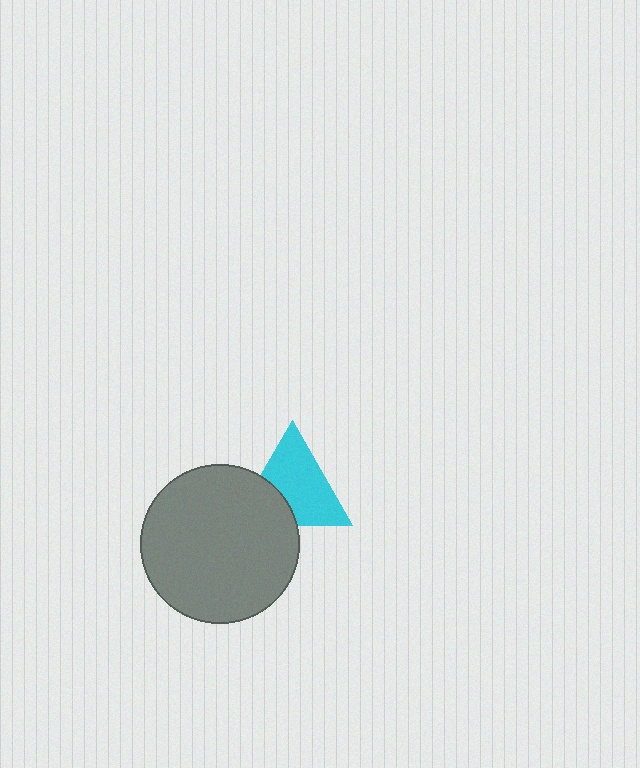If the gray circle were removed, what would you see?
You would see the complete cyan triangle.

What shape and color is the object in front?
The object in front is a gray circle.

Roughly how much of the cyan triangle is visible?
Most of it is visible (roughly 70%).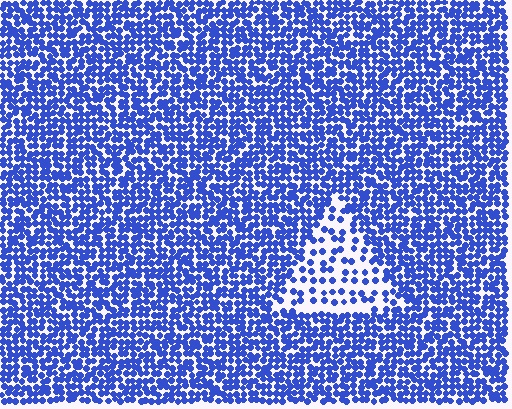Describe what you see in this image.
The image contains small blue elements arranged at two different densities. A triangle-shaped region is visible where the elements are less densely packed than the surrounding area.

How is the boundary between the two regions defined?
The boundary is defined by a change in element density (approximately 2.5x ratio). All elements are the same color, size, and shape.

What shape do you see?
I see a triangle.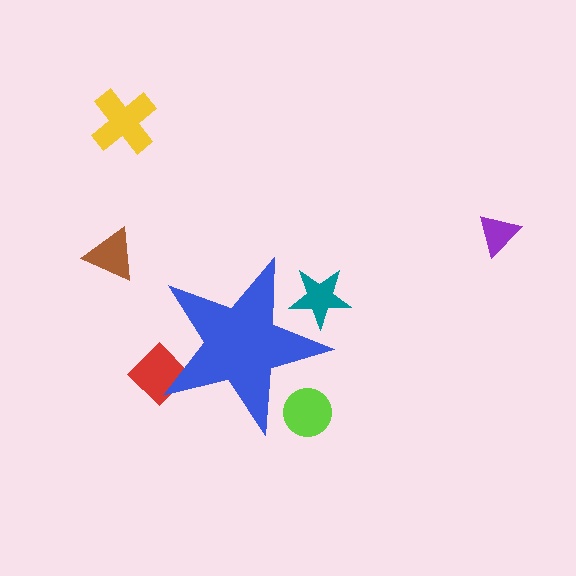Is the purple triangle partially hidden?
No, the purple triangle is fully visible.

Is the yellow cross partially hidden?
No, the yellow cross is fully visible.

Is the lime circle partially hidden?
Yes, the lime circle is partially hidden behind the blue star.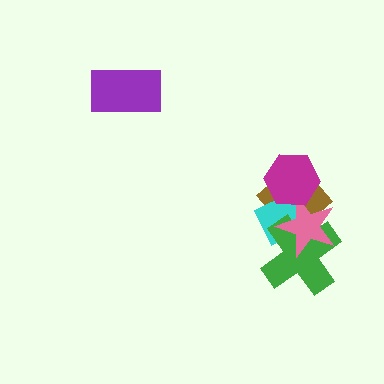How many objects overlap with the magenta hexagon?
3 objects overlap with the magenta hexagon.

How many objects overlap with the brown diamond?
4 objects overlap with the brown diamond.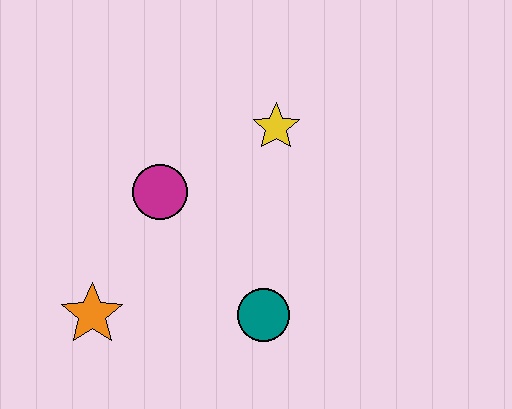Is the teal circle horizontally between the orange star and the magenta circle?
No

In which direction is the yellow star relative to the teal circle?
The yellow star is above the teal circle.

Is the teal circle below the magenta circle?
Yes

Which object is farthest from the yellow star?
The orange star is farthest from the yellow star.